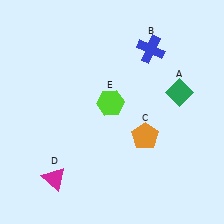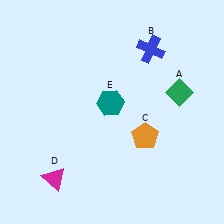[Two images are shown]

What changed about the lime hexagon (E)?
In Image 1, E is lime. In Image 2, it changed to teal.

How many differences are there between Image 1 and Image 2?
There is 1 difference between the two images.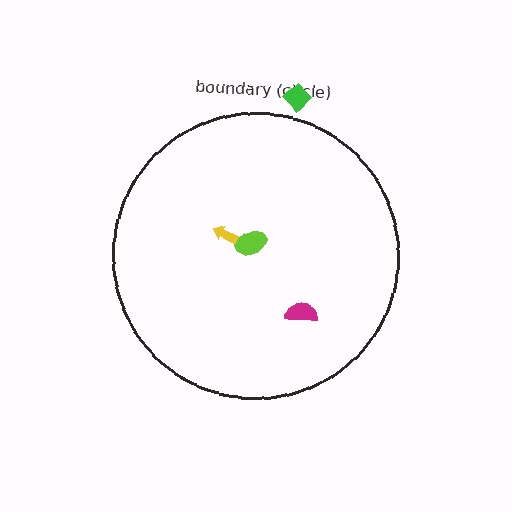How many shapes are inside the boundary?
3 inside, 1 outside.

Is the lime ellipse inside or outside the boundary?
Inside.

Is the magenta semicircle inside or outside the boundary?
Inside.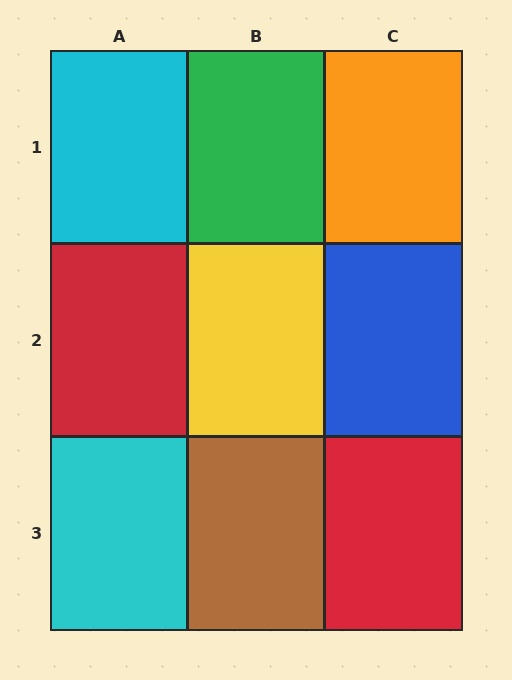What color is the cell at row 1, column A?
Cyan.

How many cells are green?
1 cell is green.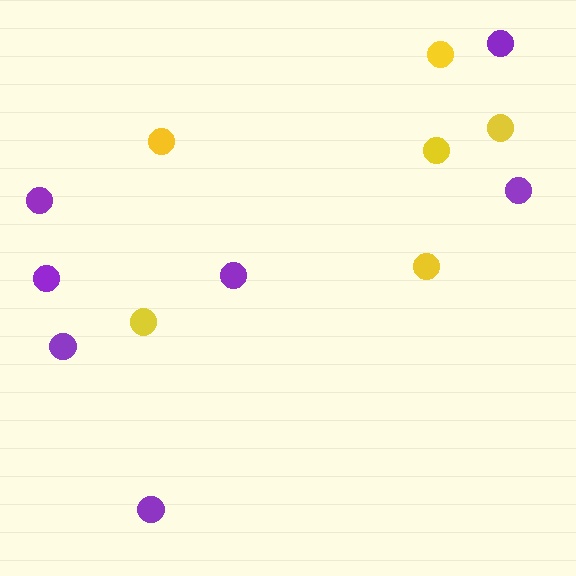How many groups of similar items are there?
There are 2 groups: one group of purple circles (7) and one group of yellow circles (6).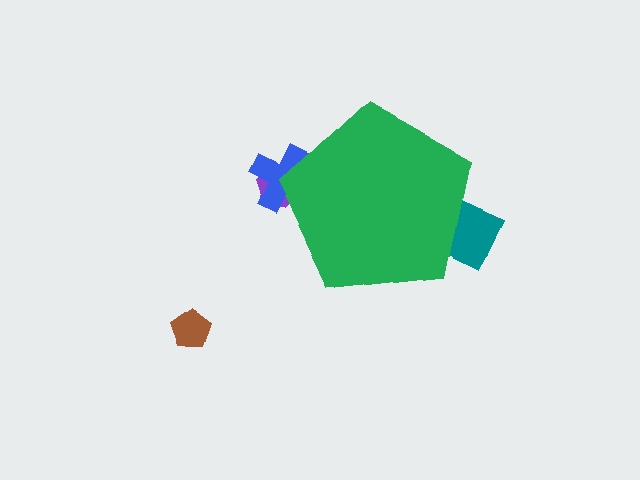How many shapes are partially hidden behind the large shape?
3 shapes are partially hidden.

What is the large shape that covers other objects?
A green pentagon.